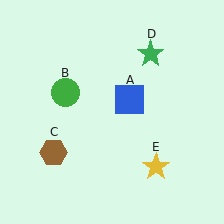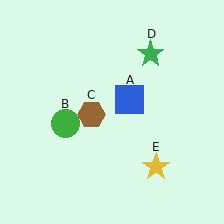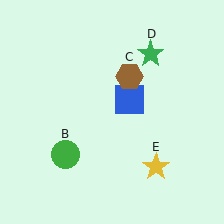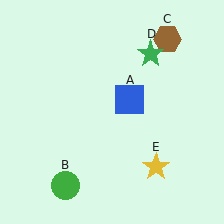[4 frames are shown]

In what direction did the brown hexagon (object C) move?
The brown hexagon (object C) moved up and to the right.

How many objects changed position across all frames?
2 objects changed position: green circle (object B), brown hexagon (object C).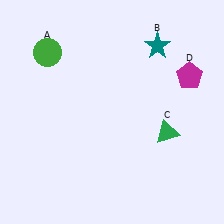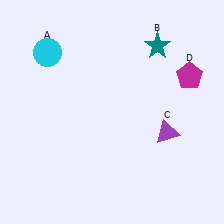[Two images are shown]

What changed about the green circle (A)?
In Image 1, A is green. In Image 2, it changed to cyan.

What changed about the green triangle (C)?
In Image 1, C is green. In Image 2, it changed to purple.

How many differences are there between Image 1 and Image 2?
There are 2 differences between the two images.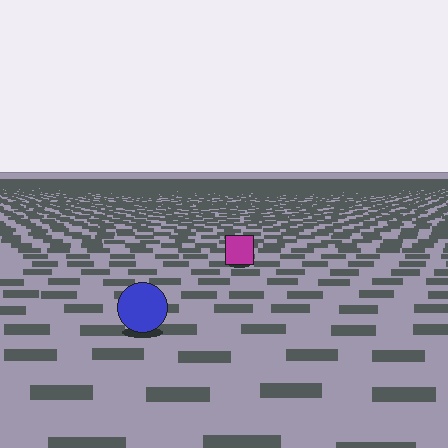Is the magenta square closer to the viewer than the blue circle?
No. The blue circle is closer — you can tell from the texture gradient: the ground texture is coarser near it.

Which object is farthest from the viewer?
The magenta square is farthest from the viewer. It appears smaller and the ground texture around it is denser.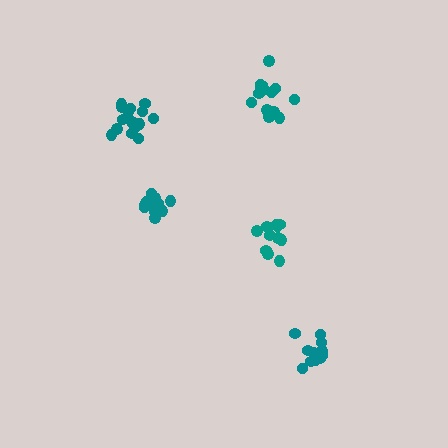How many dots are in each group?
Group 1: 13 dots, Group 2: 16 dots, Group 3: 16 dots, Group 4: 12 dots, Group 5: 11 dots (68 total).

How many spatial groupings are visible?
There are 5 spatial groupings.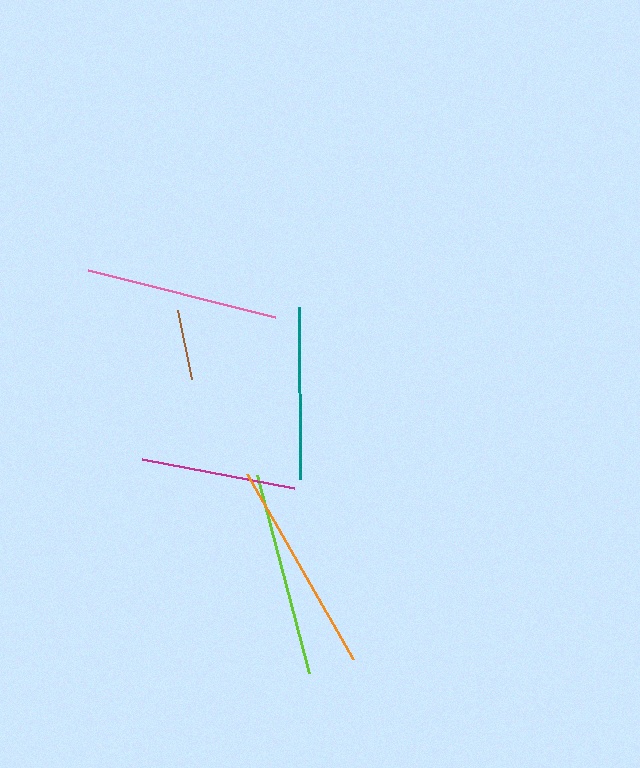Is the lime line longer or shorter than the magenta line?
The lime line is longer than the magenta line.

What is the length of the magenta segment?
The magenta segment is approximately 155 pixels long.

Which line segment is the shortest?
The brown line is the shortest at approximately 71 pixels.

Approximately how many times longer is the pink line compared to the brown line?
The pink line is approximately 2.7 times the length of the brown line.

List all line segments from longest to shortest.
From longest to shortest: orange, lime, pink, teal, magenta, brown.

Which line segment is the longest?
The orange line is the longest at approximately 213 pixels.